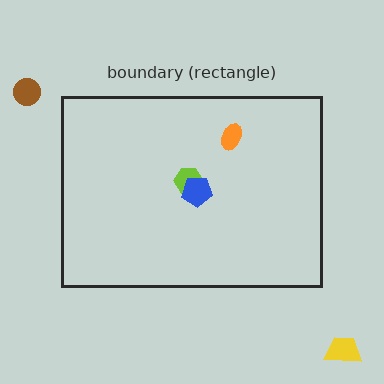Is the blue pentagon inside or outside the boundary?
Inside.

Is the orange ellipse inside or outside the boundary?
Inside.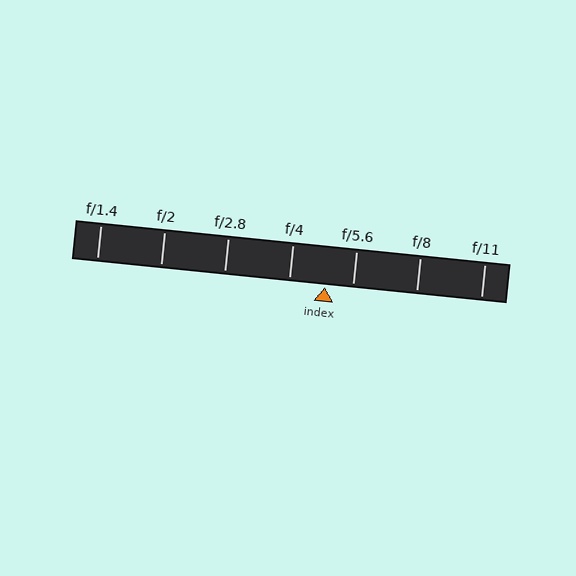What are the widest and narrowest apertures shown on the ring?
The widest aperture shown is f/1.4 and the narrowest is f/11.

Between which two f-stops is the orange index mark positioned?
The index mark is between f/4 and f/5.6.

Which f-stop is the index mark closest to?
The index mark is closest to f/5.6.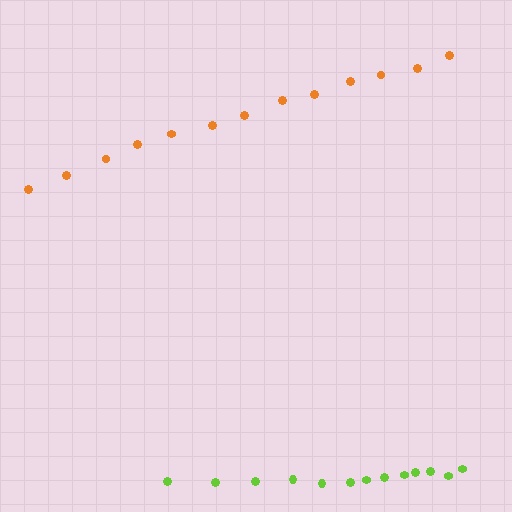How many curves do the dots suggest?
There are 2 distinct paths.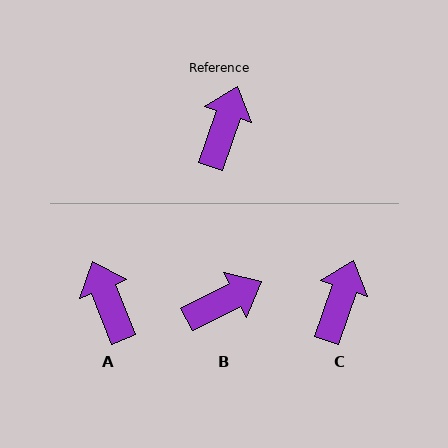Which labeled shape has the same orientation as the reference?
C.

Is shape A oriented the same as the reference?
No, it is off by about 41 degrees.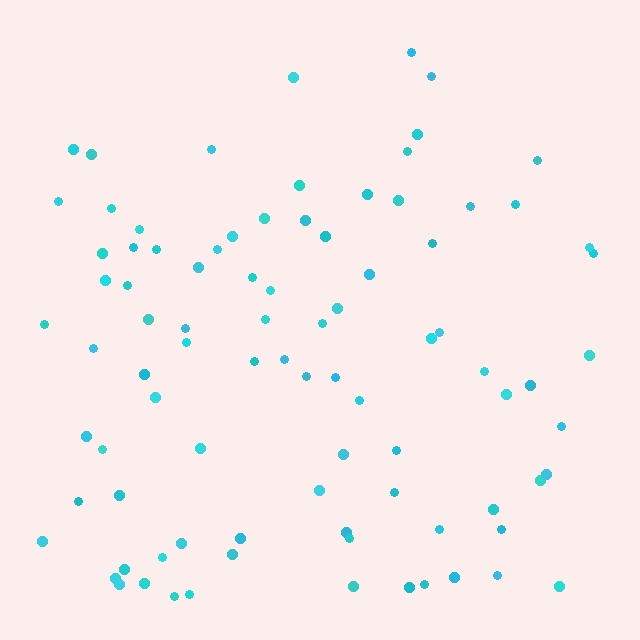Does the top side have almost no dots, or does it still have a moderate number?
Still a moderate number, just noticeably fewer than the bottom.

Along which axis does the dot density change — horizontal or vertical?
Vertical.